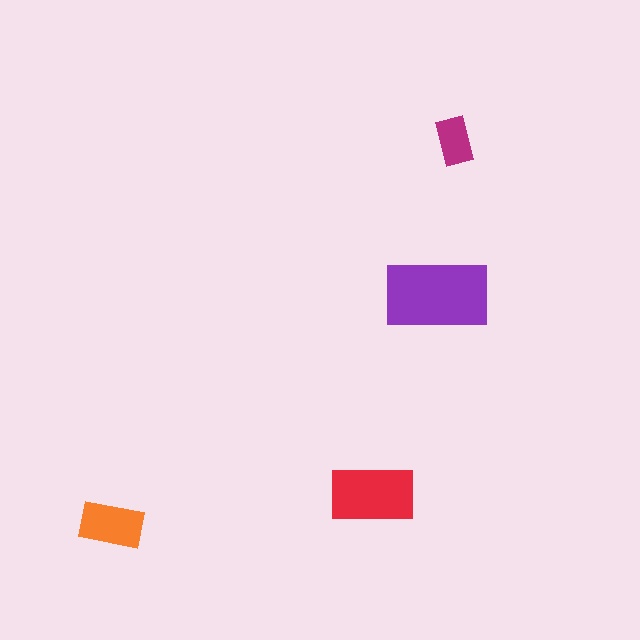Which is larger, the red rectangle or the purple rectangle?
The purple one.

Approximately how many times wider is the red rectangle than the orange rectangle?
About 1.5 times wider.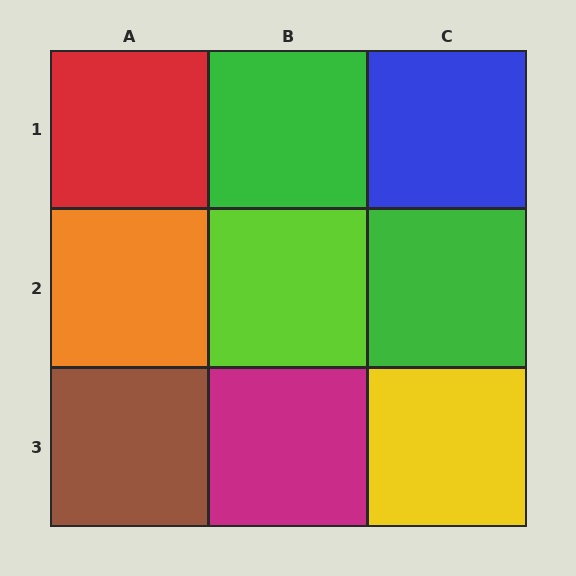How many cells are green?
2 cells are green.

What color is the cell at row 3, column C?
Yellow.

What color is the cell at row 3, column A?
Brown.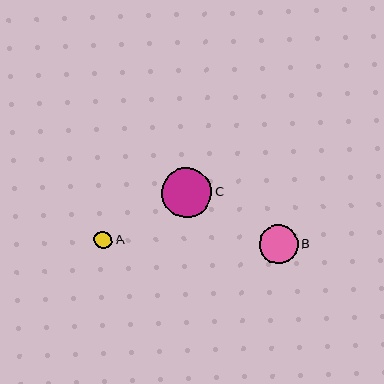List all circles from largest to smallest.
From largest to smallest: C, B, A.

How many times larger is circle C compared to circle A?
Circle C is approximately 2.8 times the size of circle A.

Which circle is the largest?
Circle C is the largest with a size of approximately 50 pixels.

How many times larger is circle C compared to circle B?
Circle C is approximately 1.3 times the size of circle B.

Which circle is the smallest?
Circle A is the smallest with a size of approximately 18 pixels.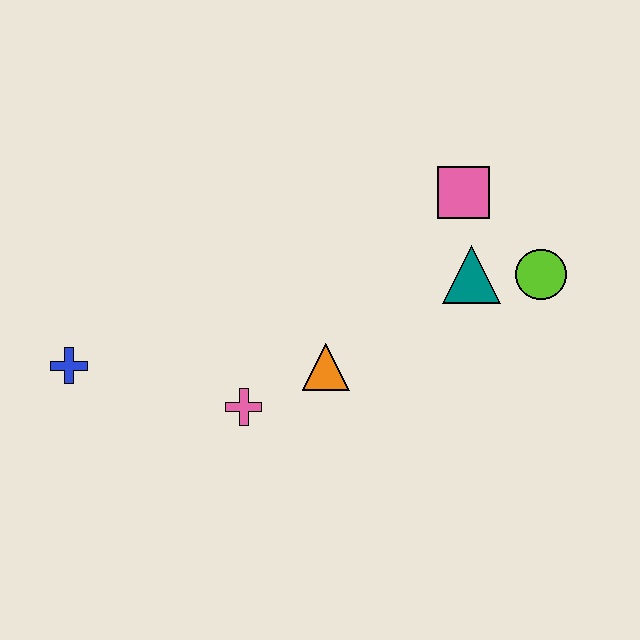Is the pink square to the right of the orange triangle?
Yes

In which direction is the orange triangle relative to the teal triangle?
The orange triangle is to the left of the teal triangle.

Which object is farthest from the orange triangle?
The blue cross is farthest from the orange triangle.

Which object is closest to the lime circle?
The teal triangle is closest to the lime circle.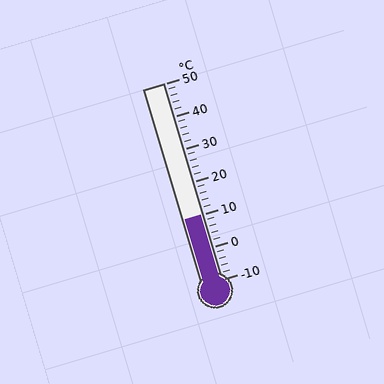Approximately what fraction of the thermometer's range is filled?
The thermometer is filled to approximately 35% of its range.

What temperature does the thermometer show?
The thermometer shows approximately 10°C.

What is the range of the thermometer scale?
The thermometer scale ranges from -10°C to 50°C.